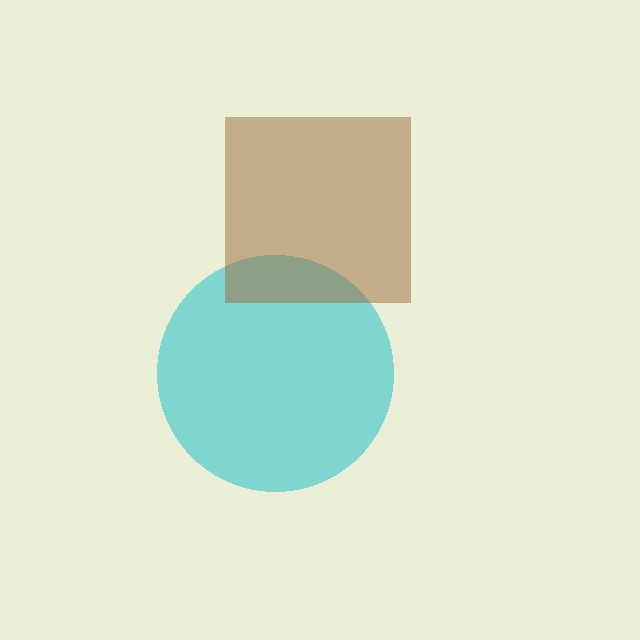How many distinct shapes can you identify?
There are 2 distinct shapes: a cyan circle, a brown square.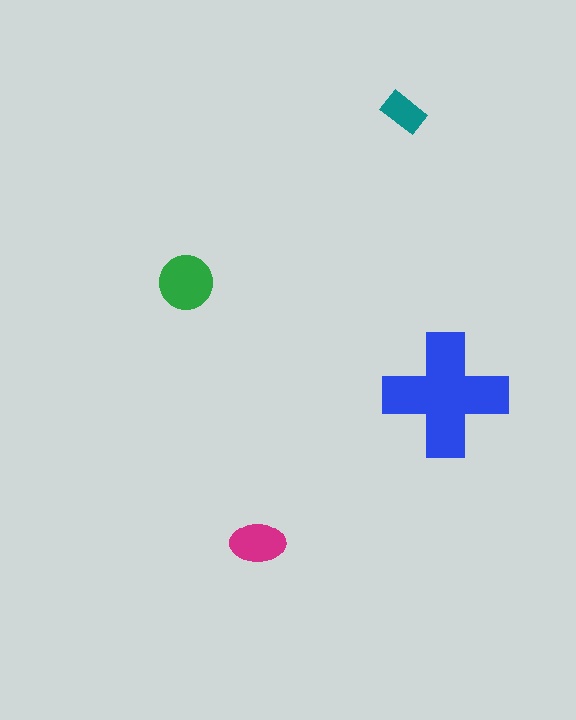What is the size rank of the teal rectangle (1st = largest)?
4th.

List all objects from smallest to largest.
The teal rectangle, the magenta ellipse, the green circle, the blue cross.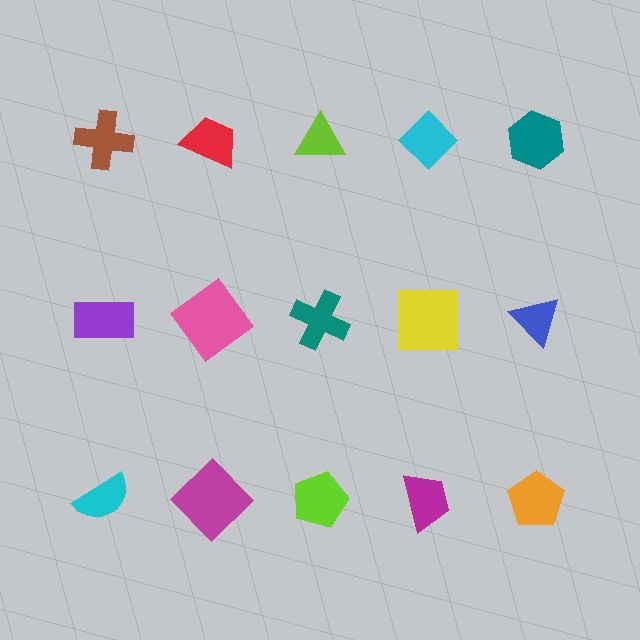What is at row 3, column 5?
An orange pentagon.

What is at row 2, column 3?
A teal cross.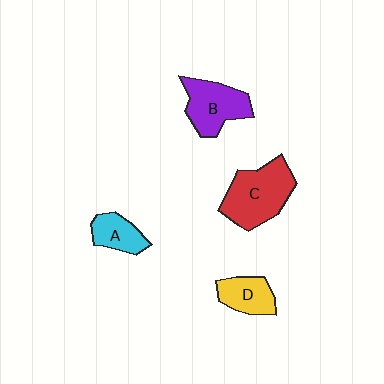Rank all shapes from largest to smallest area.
From largest to smallest: C (red), B (purple), D (yellow), A (cyan).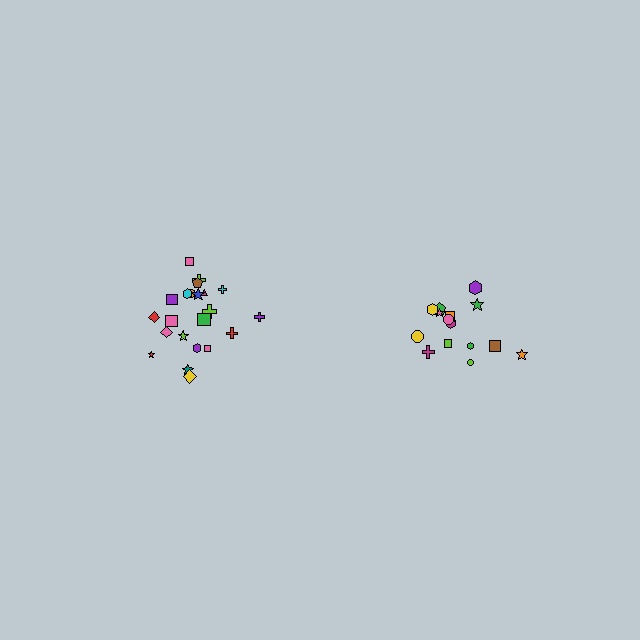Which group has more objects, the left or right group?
The left group.